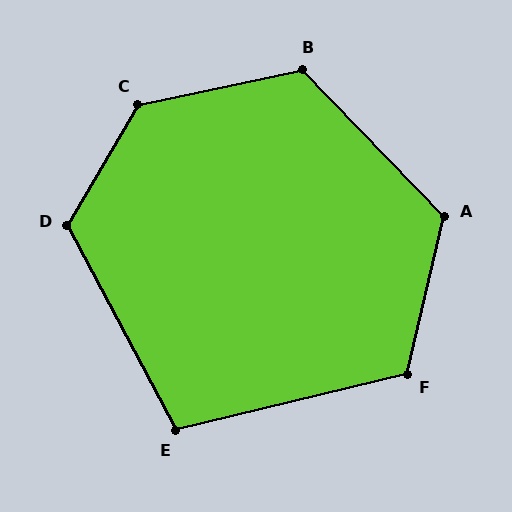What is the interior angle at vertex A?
Approximately 123 degrees (obtuse).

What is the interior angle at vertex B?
Approximately 122 degrees (obtuse).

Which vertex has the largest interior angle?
C, at approximately 133 degrees.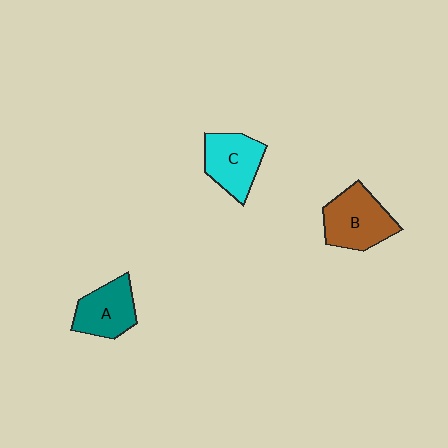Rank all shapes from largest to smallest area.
From largest to smallest: B (brown), C (cyan), A (teal).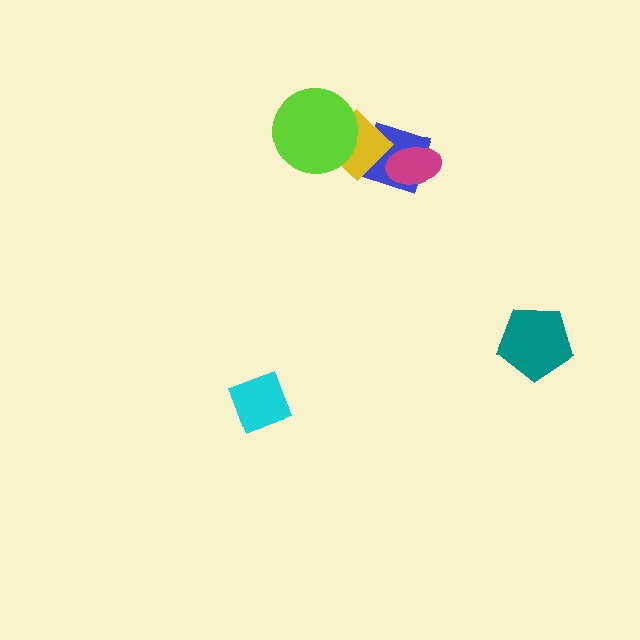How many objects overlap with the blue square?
2 objects overlap with the blue square.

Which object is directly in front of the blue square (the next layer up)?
The yellow diamond is directly in front of the blue square.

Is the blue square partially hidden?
Yes, it is partially covered by another shape.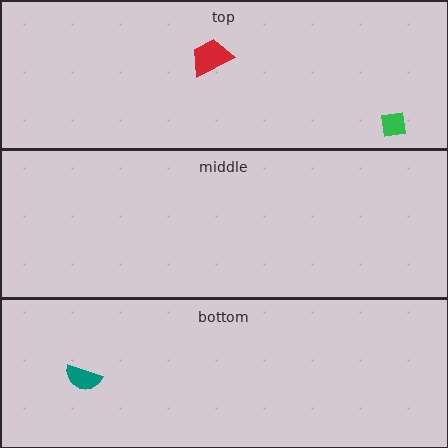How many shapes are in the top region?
2.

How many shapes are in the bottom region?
1.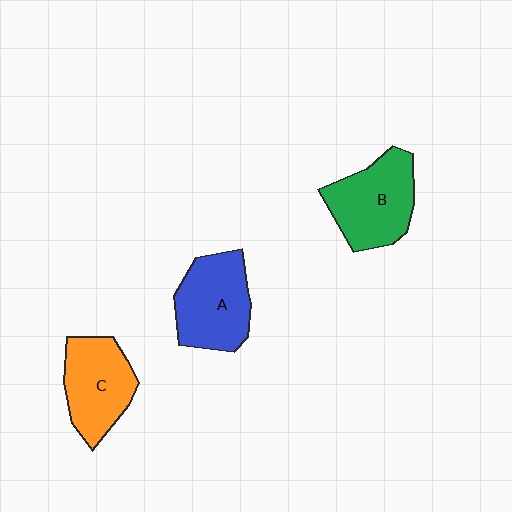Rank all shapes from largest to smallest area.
From largest to smallest: B (green), A (blue), C (orange).